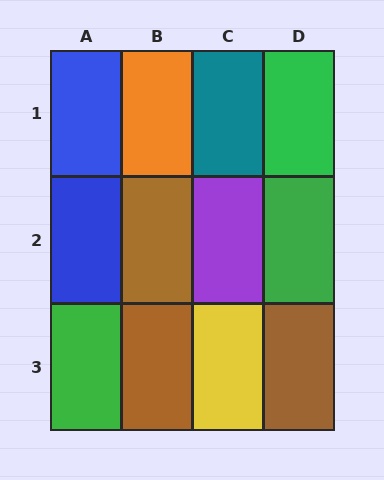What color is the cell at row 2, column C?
Purple.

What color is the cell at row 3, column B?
Brown.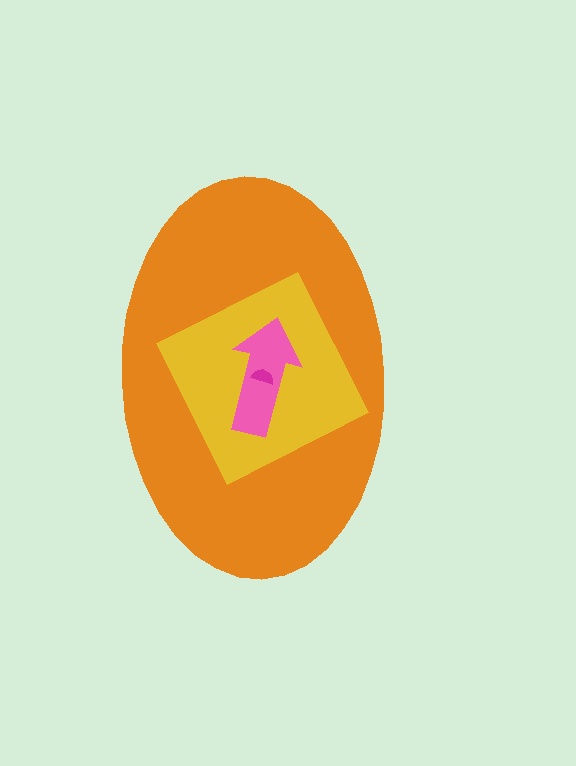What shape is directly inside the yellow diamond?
The pink arrow.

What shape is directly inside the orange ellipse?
The yellow diamond.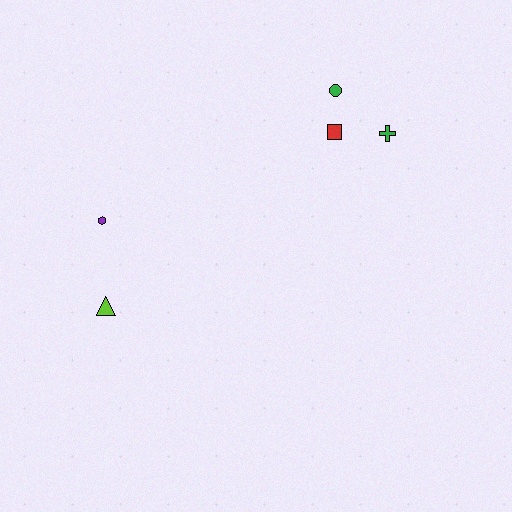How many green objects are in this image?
There are 2 green objects.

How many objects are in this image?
There are 5 objects.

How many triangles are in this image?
There is 1 triangle.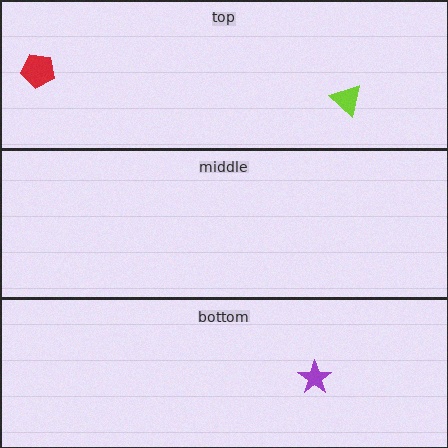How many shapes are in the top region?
2.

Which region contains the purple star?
The bottom region.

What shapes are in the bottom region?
The purple star.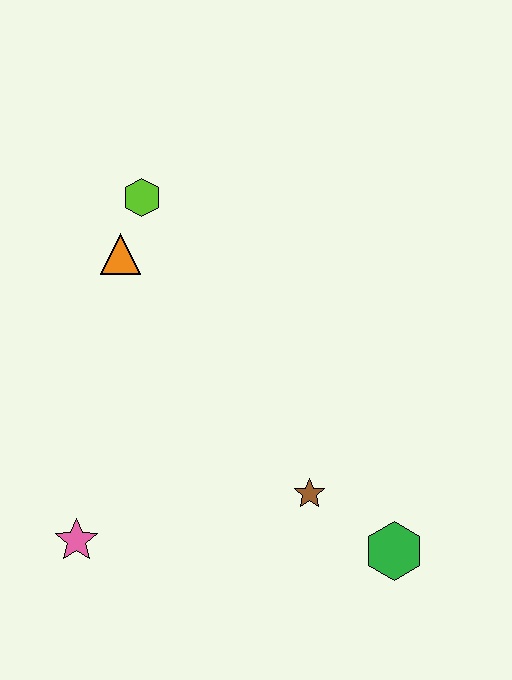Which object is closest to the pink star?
The brown star is closest to the pink star.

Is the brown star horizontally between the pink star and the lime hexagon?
No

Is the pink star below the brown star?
Yes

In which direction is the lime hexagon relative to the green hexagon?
The lime hexagon is above the green hexagon.